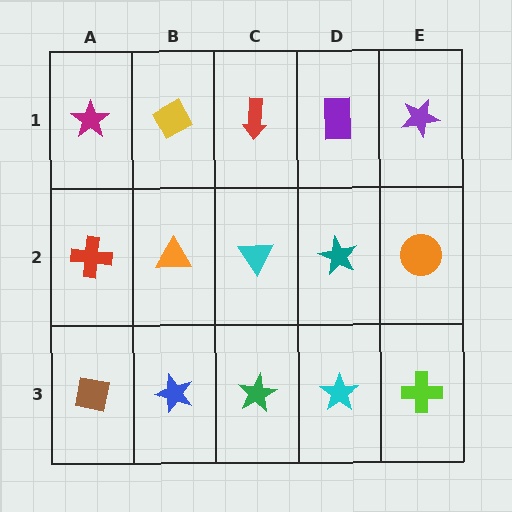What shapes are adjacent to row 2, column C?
A red arrow (row 1, column C), a green star (row 3, column C), an orange triangle (row 2, column B), a teal star (row 2, column D).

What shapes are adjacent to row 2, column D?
A purple rectangle (row 1, column D), a cyan star (row 3, column D), a cyan triangle (row 2, column C), an orange circle (row 2, column E).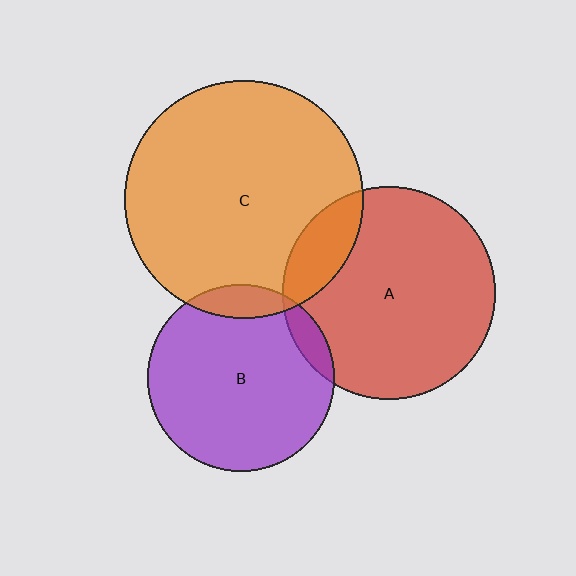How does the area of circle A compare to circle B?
Approximately 1.3 times.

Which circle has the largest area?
Circle C (orange).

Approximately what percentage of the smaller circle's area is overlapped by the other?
Approximately 10%.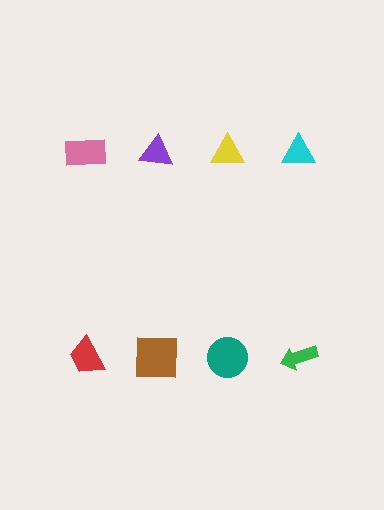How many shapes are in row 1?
4 shapes.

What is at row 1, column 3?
A yellow triangle.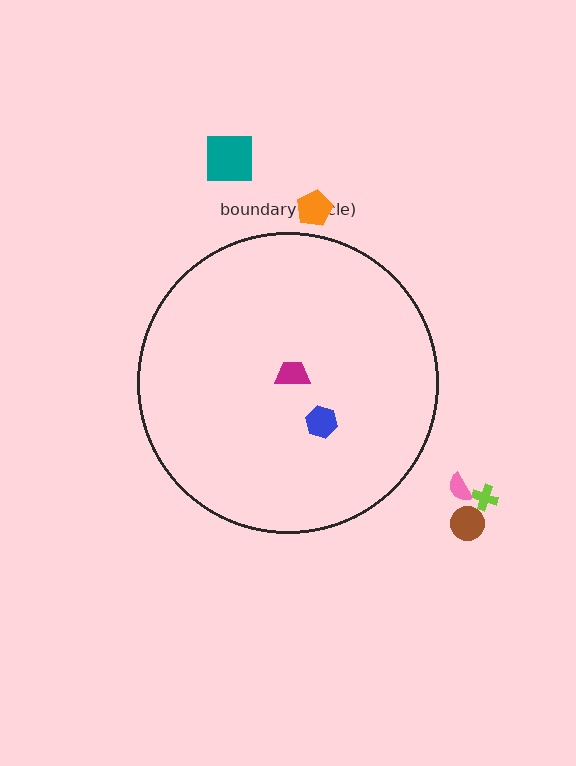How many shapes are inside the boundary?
2 inside, 5 outside.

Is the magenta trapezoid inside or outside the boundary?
Inside.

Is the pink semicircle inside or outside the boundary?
Outside.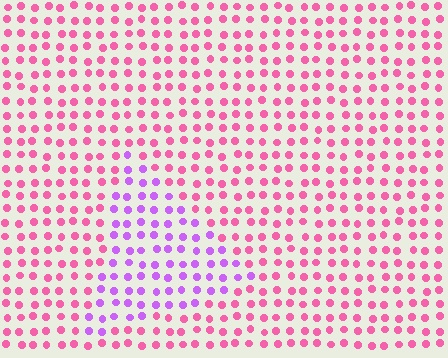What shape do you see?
I see a triangle.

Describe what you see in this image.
The image is filled with small pink elements in a uniform arrangement. A triangle-shaped region is visible where the elements are tinted to a slightly different hue, forming a subtle color boundary.